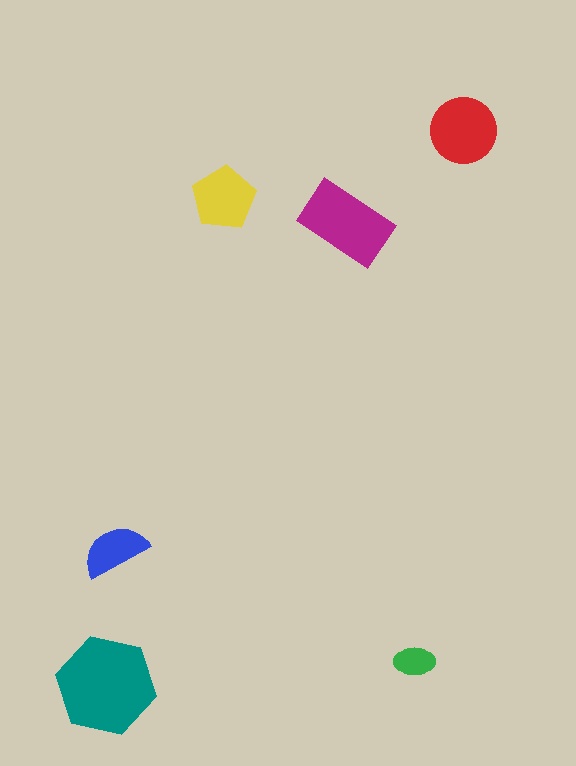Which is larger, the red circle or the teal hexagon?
The teal hexagon.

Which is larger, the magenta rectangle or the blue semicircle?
The magenta rectangle.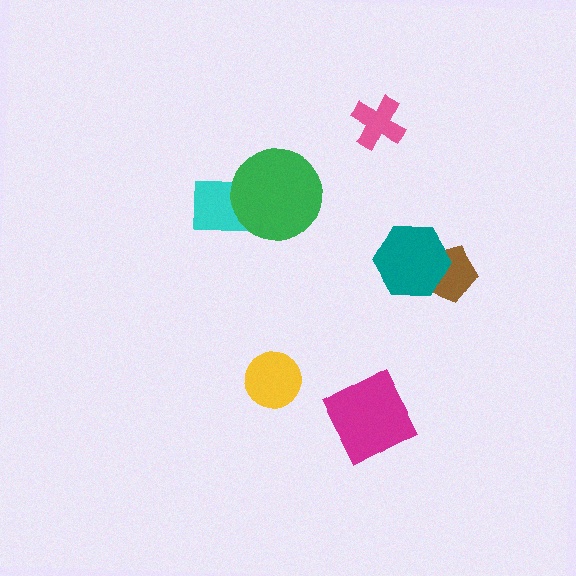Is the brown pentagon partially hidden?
Yes, it is partially covered by another shape.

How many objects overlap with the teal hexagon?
1 object overlaps with the teal hexagon.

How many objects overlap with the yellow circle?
0 objects overlap with the yellow circle.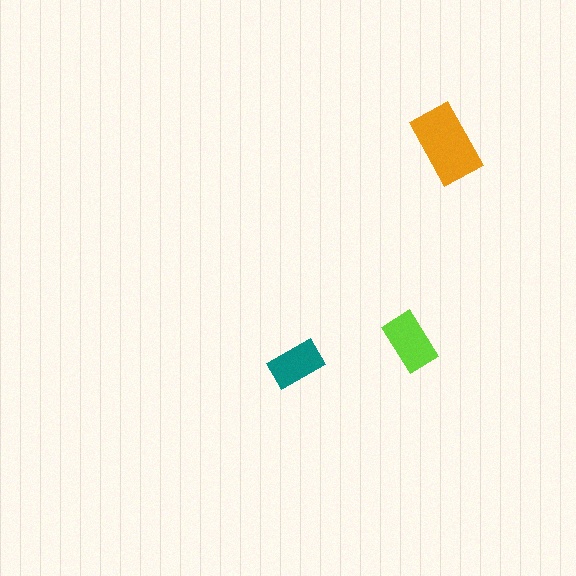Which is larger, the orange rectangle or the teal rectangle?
The orange one.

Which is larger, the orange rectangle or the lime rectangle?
The orange one.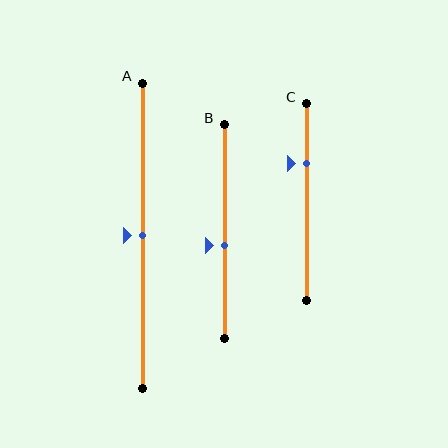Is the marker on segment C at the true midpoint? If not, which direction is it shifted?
No, the marker on segment C is shifted upward by about 19% of the segment length.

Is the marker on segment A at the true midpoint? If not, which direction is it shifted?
Yes, the marker on segment A is at the true midpoint.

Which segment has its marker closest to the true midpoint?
Segment A has its marker closest to the true midpoint.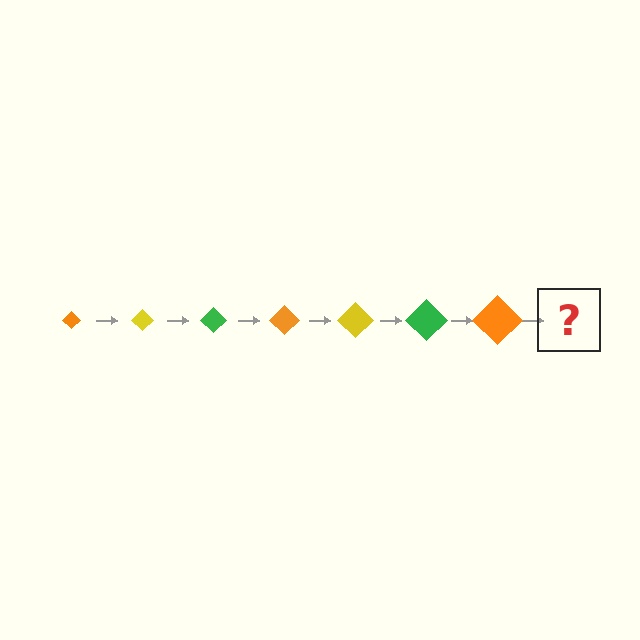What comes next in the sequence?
The next element should be a yellow diamond, larger than the previous one.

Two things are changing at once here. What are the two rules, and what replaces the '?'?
The two rules are that the diamond grows larger each step and the color cycles through orange, yellow, and green. The '?' should be a yellow diamond, larger than the previous one.